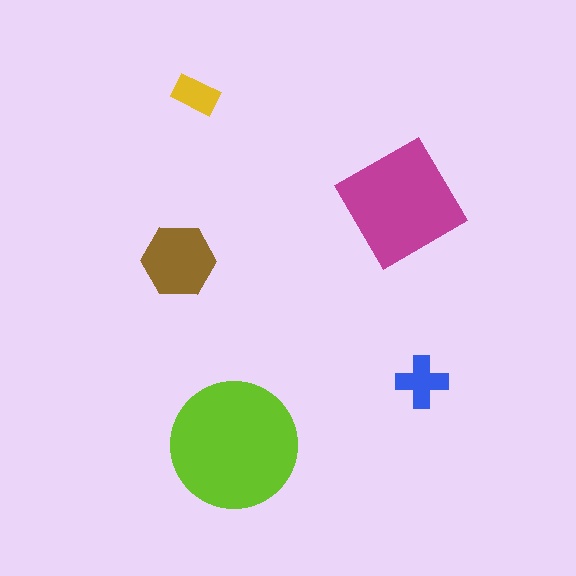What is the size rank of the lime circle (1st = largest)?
1st.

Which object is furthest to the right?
The blue cross is rightmost.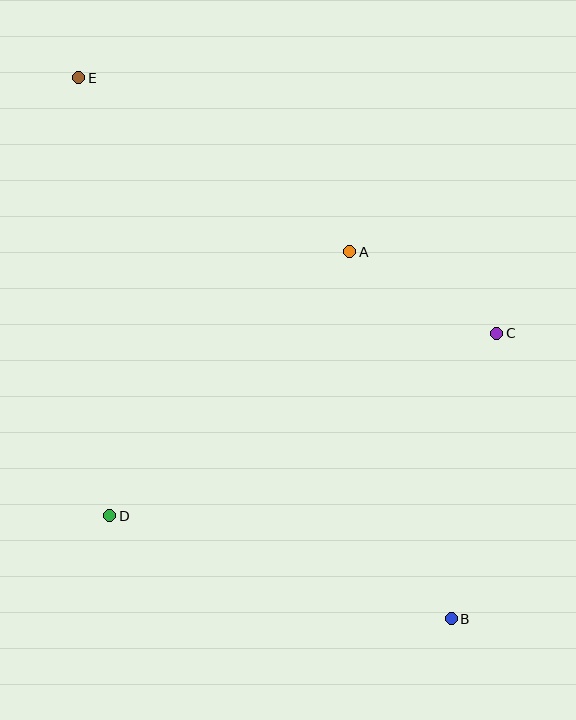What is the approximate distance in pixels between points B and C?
The distance between B and C is approximately 289 pixels.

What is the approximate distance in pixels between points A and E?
The distance between A and E is approximately 322 pixels.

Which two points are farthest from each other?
Points B and E are farthest from each other.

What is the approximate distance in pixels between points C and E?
The distance between C and E is approximately 490 pixels.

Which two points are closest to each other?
Points A and C are closest to each other.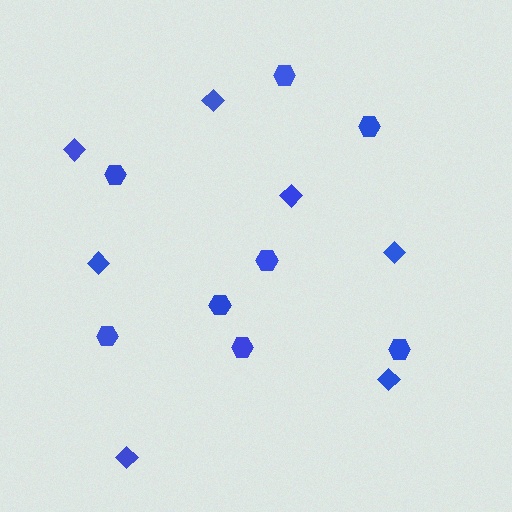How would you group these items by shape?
There are 2 groups: one group of hexagons (8) and one group of diamonds (7).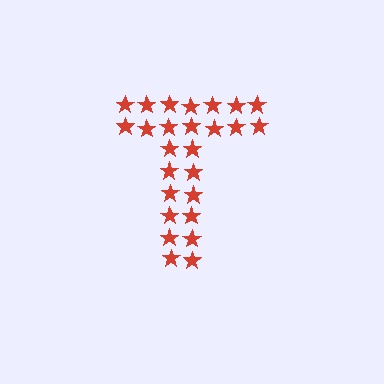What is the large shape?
The large shape is the letter T.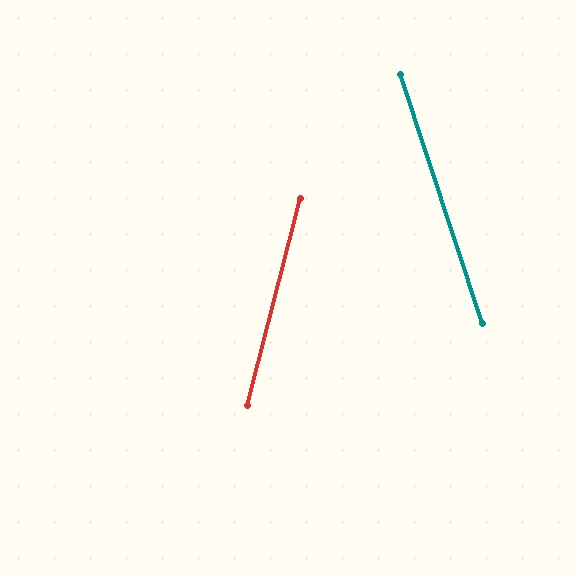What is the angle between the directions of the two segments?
Approximately 33 degrees.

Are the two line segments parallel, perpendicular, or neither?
Neither parallel nor perpendicular — they differ by about 33°.